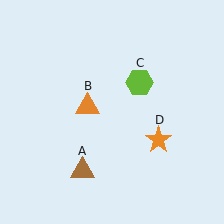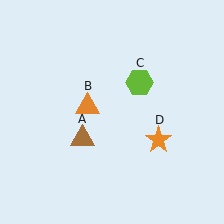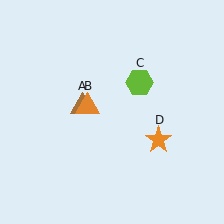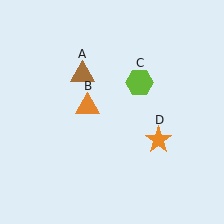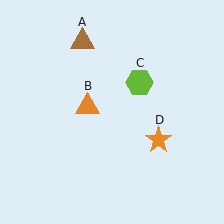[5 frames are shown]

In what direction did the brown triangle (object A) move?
The brown triangle (object A) moved up.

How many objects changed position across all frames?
1 object changed position: brown triangle (object A).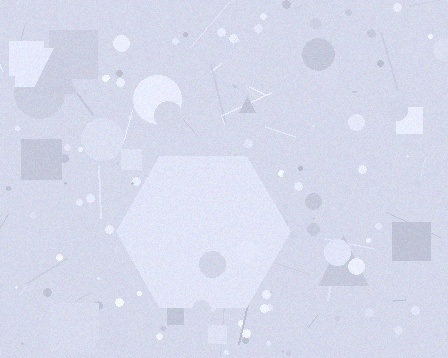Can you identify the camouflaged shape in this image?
The camouflaged shape is a hexagon.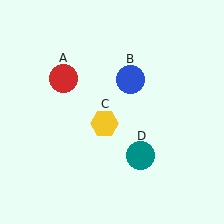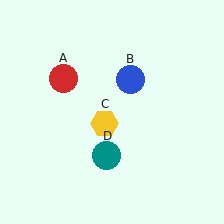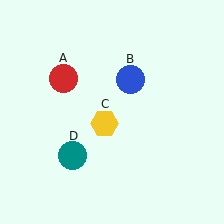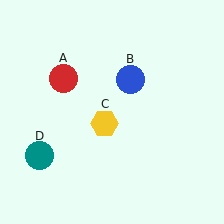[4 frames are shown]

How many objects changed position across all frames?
1 object changed position: teal circle (object D).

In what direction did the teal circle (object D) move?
The teal circle (object D) moved left.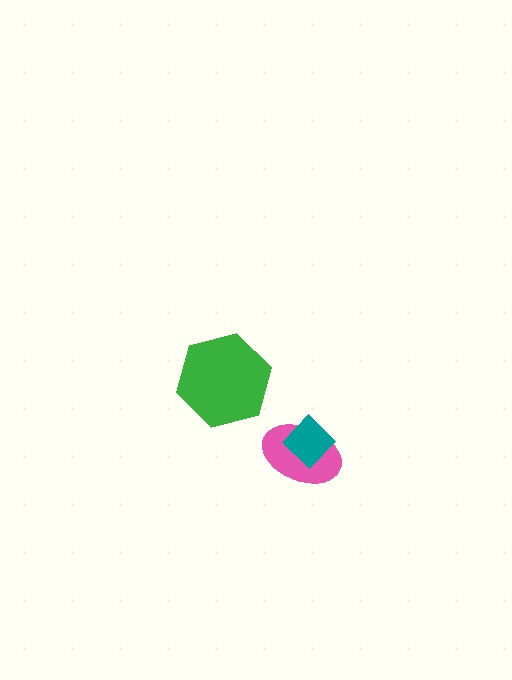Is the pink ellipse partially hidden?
Yes, it is partially covered by another shape.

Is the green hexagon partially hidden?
No, no other shape covers it.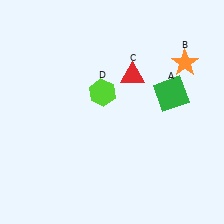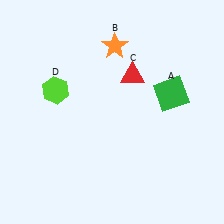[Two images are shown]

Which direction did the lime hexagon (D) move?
The lime hexagon (D) moved left.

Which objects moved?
The objects that moved are: the orange star (B), the lime hexagon (D).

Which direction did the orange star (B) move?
The orange star (B) moved left.